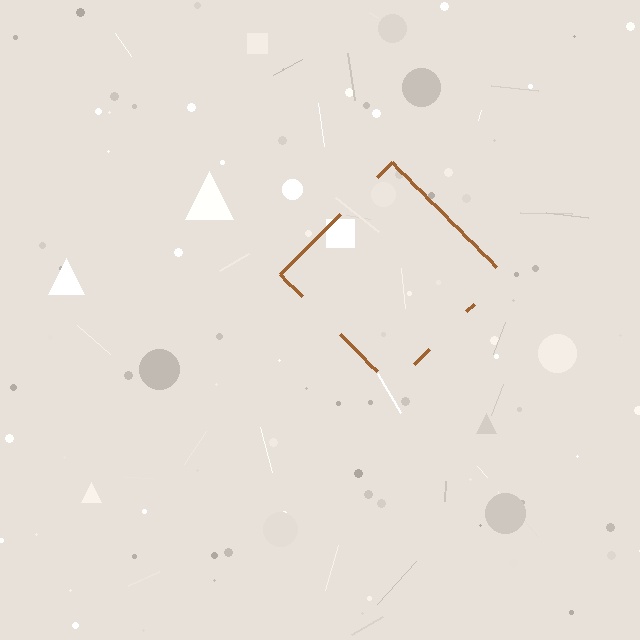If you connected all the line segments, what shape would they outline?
They would outline a diamond.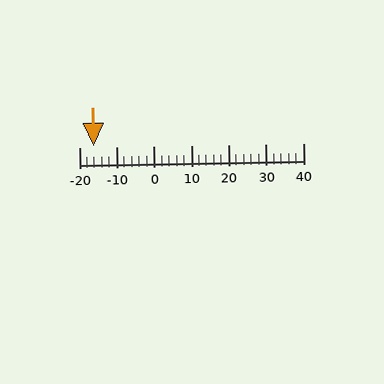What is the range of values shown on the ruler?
The ruler shows values from -20 to 40.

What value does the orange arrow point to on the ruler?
The orange arrow points to approximately -16.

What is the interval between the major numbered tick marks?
The major tick marks are spaced 10 units apart.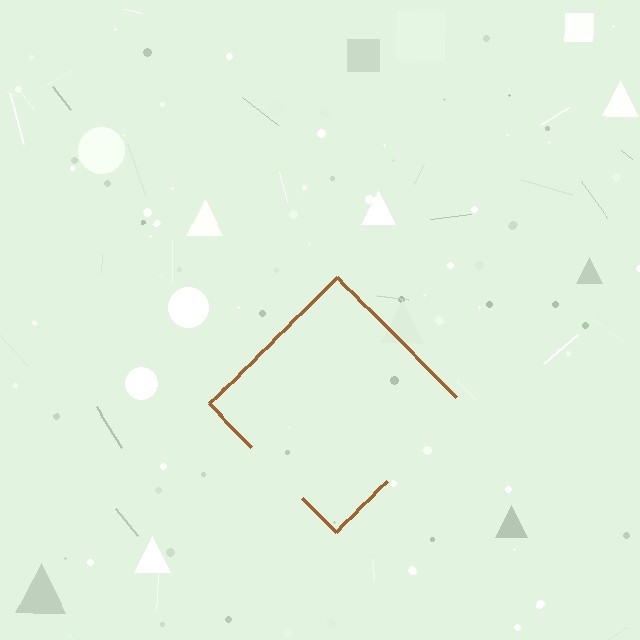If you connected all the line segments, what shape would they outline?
They would outline a diamond.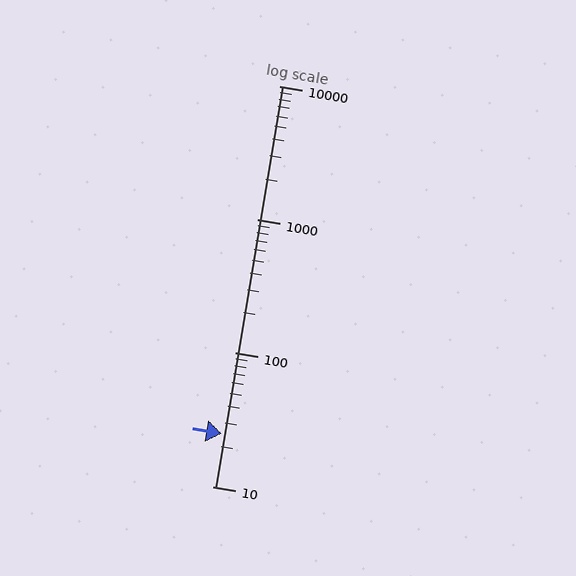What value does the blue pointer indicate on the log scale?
The pointer indicates approximately 25.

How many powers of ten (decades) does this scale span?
The scale spans 3 decades, from 10 to 10000.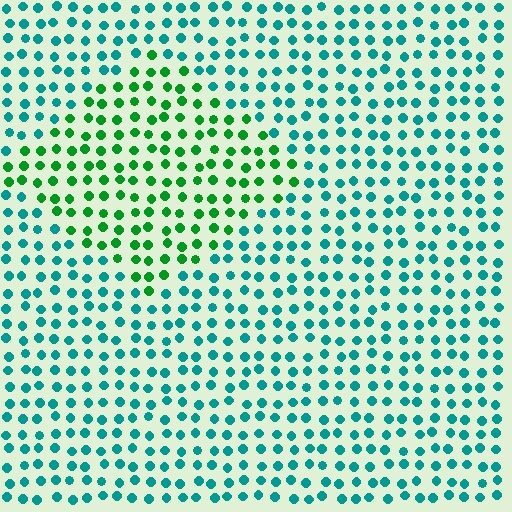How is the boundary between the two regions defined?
The boundary is defined purely by a slight shift in hue (about 45 degrees). Spacing, size, and orientation are identical on both sides.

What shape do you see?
I see a diamond.